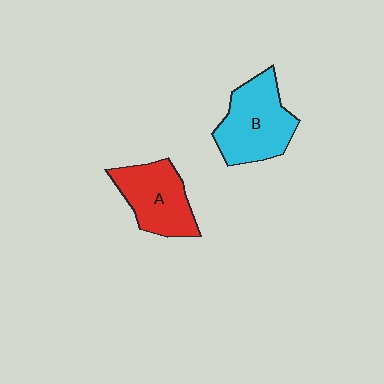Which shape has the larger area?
Shape B (cyan).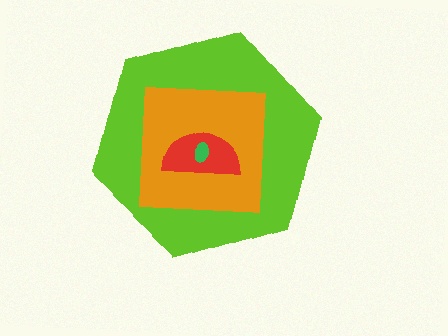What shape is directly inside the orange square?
The red semicircle.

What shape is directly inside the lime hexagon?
The orange square.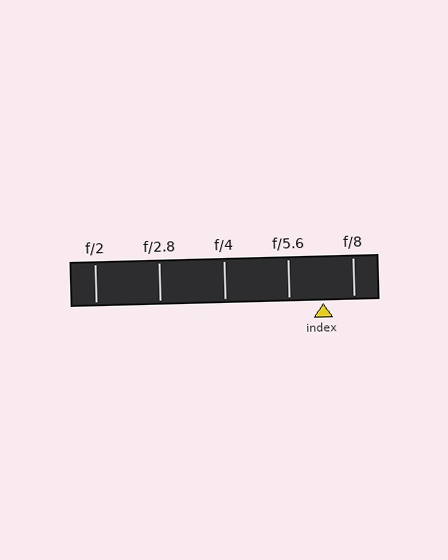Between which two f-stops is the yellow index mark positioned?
The index mark is between f/5.6 and f/8.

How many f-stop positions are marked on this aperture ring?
There are 5 f-stop positions marked.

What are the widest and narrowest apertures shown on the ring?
The widest aperture shown is f/2 and the narrowest is f/8.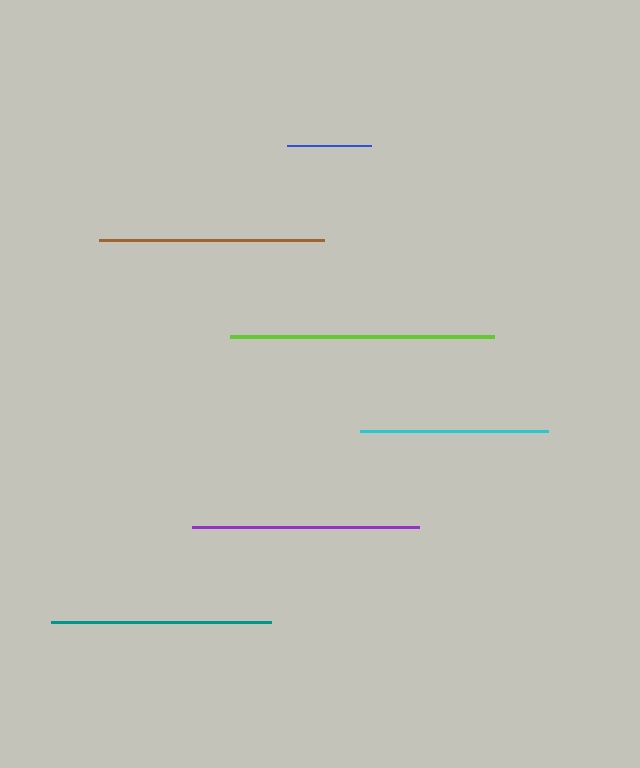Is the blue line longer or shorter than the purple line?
The purple line is longer than the blue line.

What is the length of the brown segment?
The brown segment is approximately 224 pixels long.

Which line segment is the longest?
The lime line is the longest at approximately 264 pixels.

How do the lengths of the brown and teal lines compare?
The brown and teal lines are approximately the same length.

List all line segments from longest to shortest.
From longest to shortest: lime, purple, brown, teal, cyan, blue.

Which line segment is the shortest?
The blue line is the shortest at approximately 85 pixels.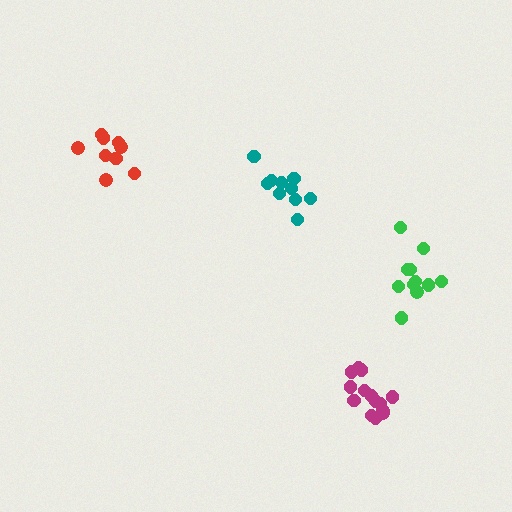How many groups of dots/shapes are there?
There are 4 groups.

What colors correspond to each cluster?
The clusters are colored: teal, magenta, red, green.